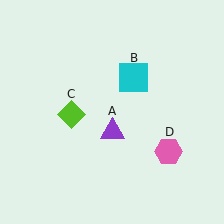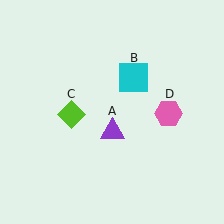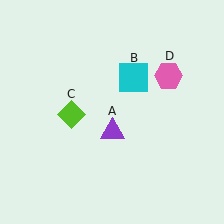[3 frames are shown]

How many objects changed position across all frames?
1 object changed position: pink hexagon (object D).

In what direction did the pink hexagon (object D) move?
The pink hexagon (object D) moved up.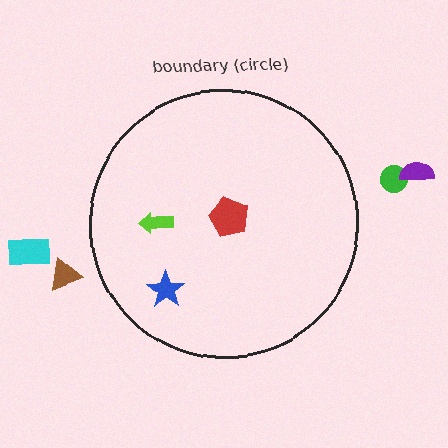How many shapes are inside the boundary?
3 inside, 4 outside.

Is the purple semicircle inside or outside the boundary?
Outside.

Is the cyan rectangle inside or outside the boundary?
Outside.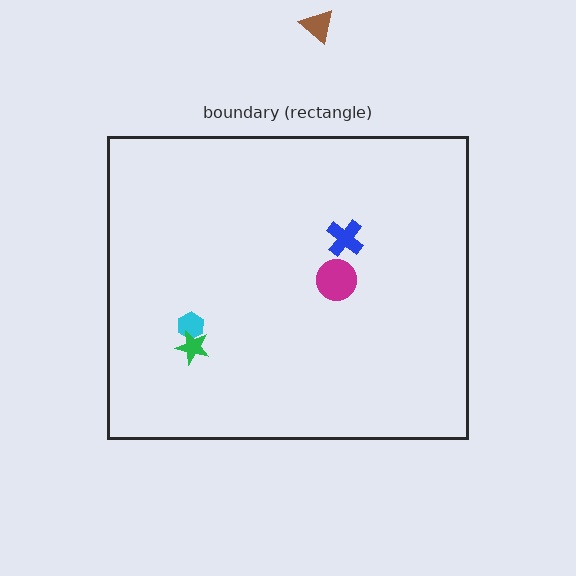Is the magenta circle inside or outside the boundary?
Inside.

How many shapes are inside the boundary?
4 inside, 1 outside.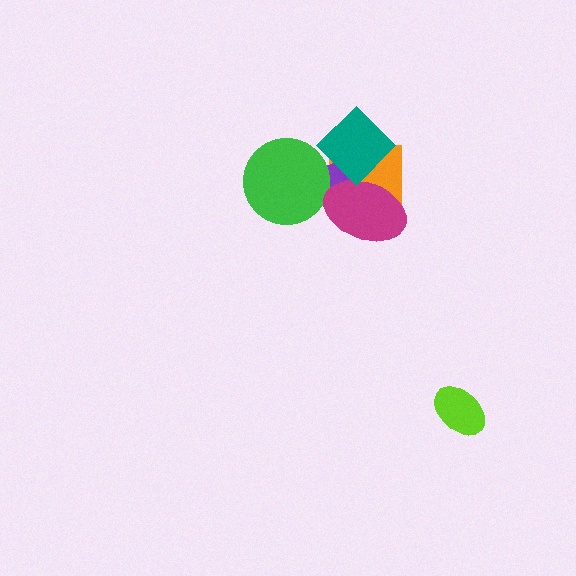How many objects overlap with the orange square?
3 objects overlap with the orange square.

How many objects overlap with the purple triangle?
4 objects overlap with the purple triangle.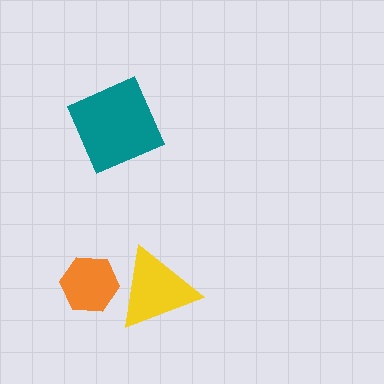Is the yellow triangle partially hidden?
Yes, it is partially covered by another shape.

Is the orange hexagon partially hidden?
No, no other shape covers it.